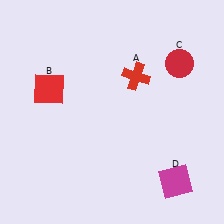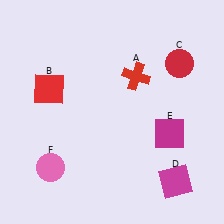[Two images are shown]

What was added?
A magenta square (E), a pink circle (F) were added in Image 2.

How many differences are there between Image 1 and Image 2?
There are 2 differences between the two images.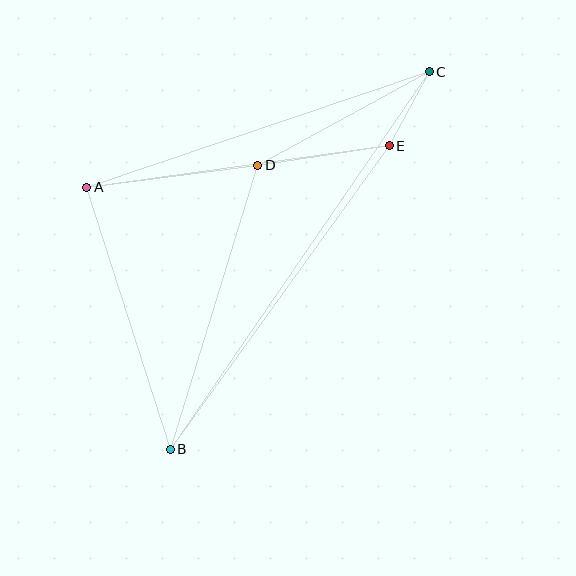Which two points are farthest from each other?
Points B and C are farthest from each other.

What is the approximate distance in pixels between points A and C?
The distance between A and C is approximately 361 pixels.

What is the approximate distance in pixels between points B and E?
The distance between B and E is approximately 374 pixels.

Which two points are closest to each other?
Points C and E are closest to each other.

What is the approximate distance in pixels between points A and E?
The distance between A and E is approximately 305 pixels.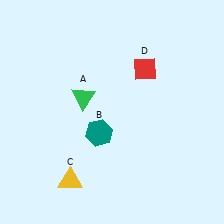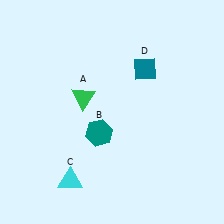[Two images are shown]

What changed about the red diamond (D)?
In Image 1, D is red. In Image 2, it changed to teal.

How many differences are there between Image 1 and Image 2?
There are 2 differences between the two images.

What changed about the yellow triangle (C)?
In Image 1, C is yellow. In Image 2, it changed to cyan.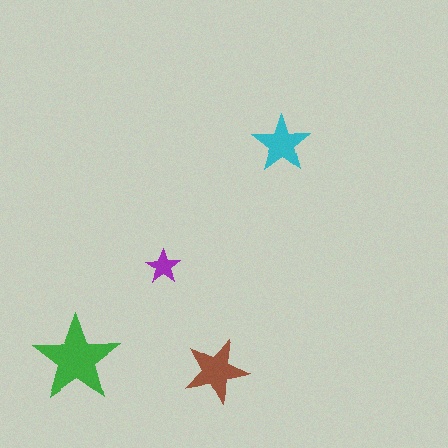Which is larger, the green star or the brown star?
The green one.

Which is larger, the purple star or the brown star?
The brown one.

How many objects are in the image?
There are 4 objects in the image.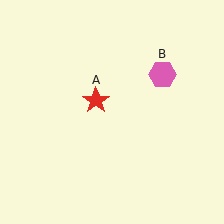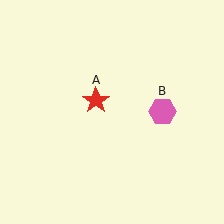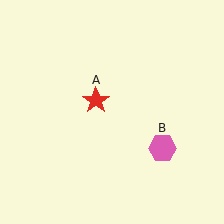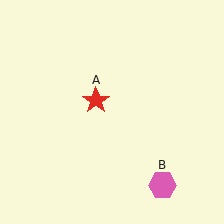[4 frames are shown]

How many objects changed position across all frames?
1 object changed position: pink hexagon (object B).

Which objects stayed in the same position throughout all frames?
Red star (object A) remained stationary.